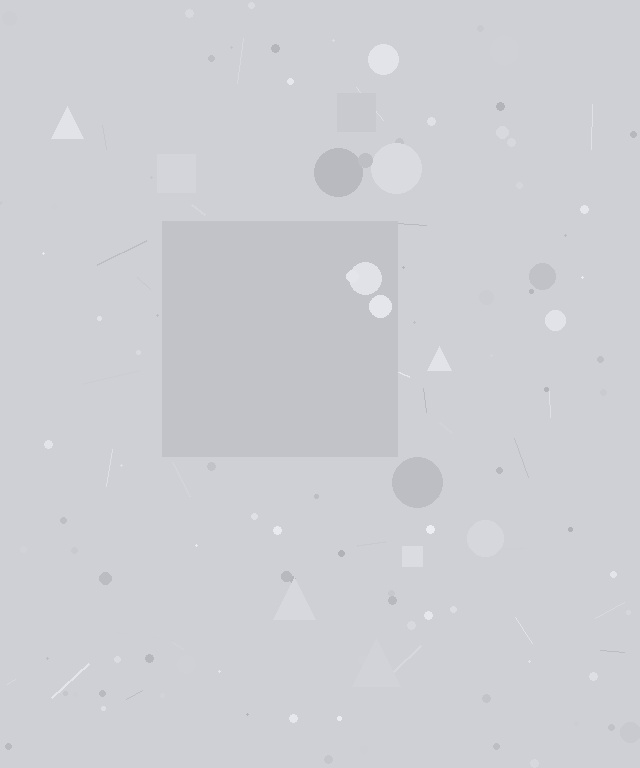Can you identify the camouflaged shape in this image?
The camouflaged shape is a square.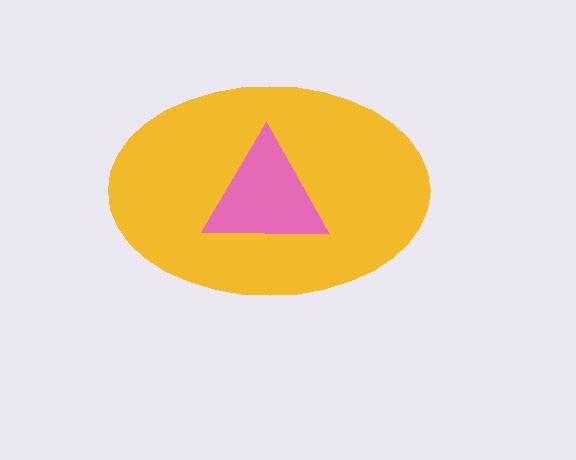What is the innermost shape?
The pink triangle.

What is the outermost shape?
The yellow ellipse.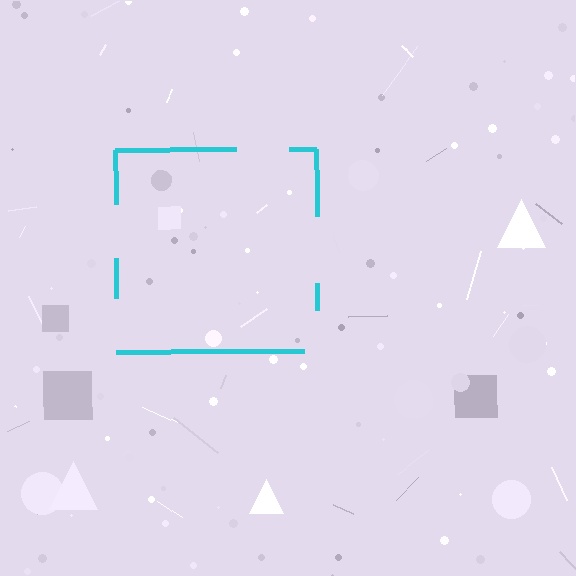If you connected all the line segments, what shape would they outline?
They would outline a square.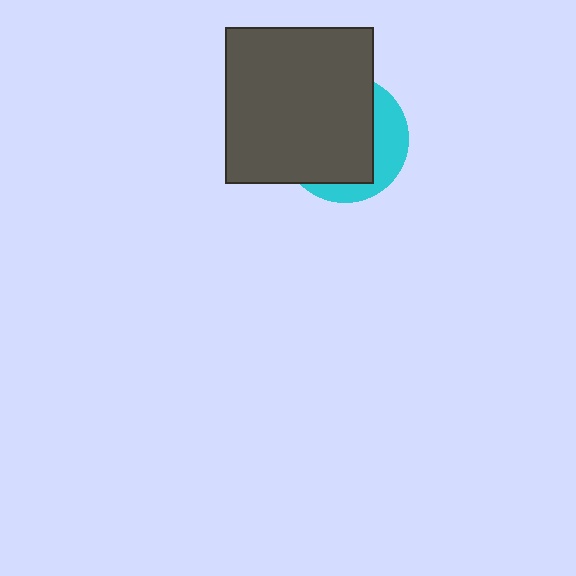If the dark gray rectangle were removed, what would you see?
You would see the complete cyan circle.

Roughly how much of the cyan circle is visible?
A small part of it is visible (roughly 31%).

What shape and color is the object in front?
The object in front is a dark gray rectangle.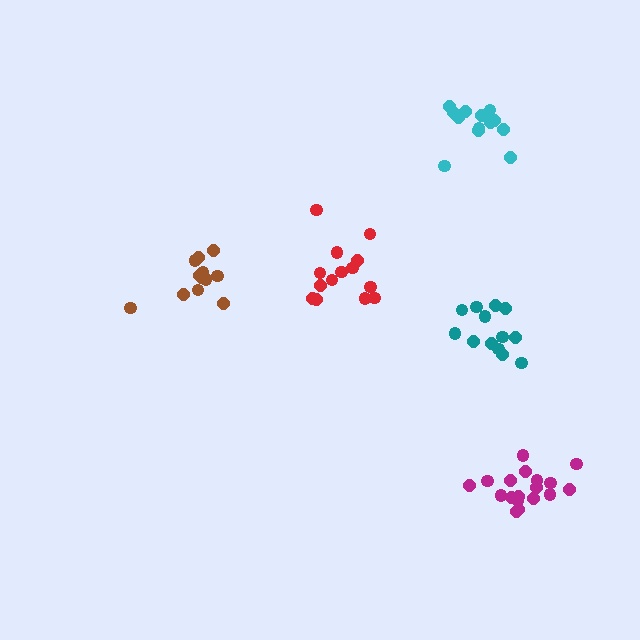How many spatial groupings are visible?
There are 5 spatial groupings.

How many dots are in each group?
Group 1: 13 dots, Group 2: 18 dots, Group 3: 14 dots, Group 4: 12 dots, Group 5: 13 dots (70 total).